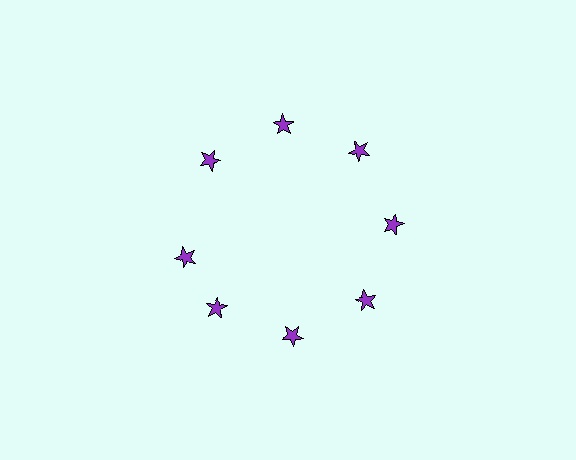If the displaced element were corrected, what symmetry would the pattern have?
It would have 8-fold rotational symmetry — the pattern would map onto itself every 45 degrees.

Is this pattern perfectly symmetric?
No. The 8 purple stars are arranged in a ring, but one element near the 9 o'clock position is rotated out of alignment along the ring, breaking the 8-fold rotational symmetry.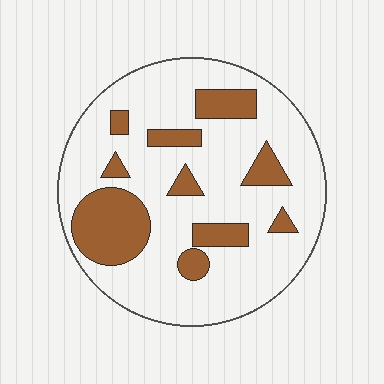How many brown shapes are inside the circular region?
10.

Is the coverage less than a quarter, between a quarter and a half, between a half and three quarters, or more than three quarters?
Less than a quarter.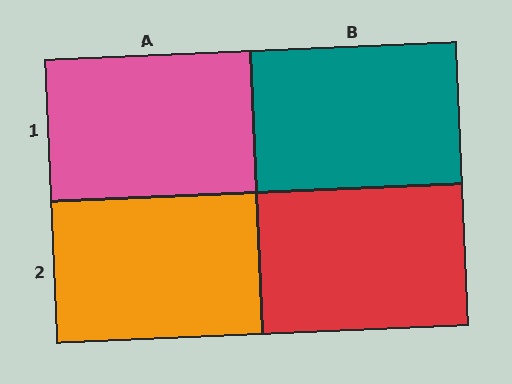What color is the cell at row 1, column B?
Teal.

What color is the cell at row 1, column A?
Pink.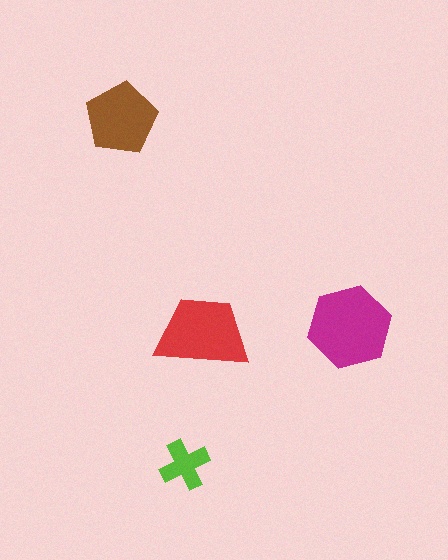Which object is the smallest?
The lime cross.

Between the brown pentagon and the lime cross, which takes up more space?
The brown pentagon.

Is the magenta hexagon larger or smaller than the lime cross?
Larger.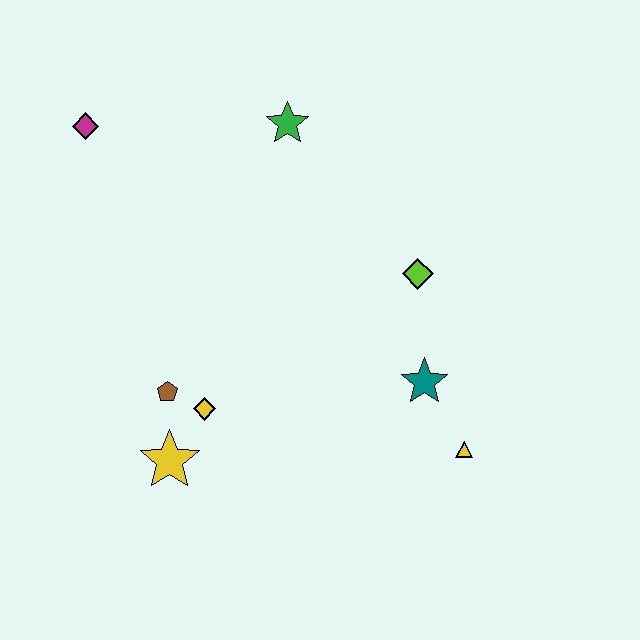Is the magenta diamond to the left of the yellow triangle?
Yes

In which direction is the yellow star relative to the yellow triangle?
The yellow star is to the left of the yellow triangle.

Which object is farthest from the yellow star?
The green star is farthest from the yellow star.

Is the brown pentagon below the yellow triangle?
No